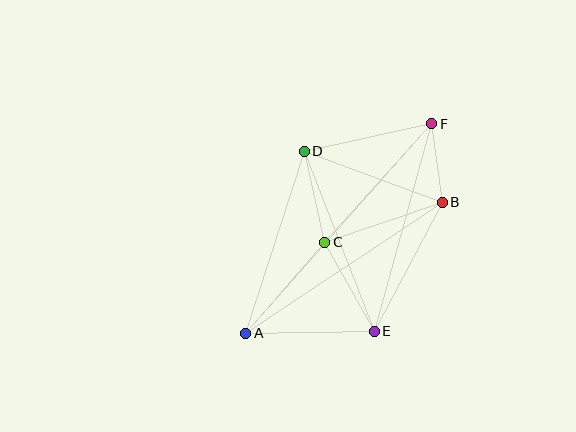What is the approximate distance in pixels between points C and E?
The distance between C and E is approximately 102 pixels.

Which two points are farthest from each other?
Points A and F are farthest from each other.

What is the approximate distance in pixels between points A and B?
The distance between A and B is approximately 236 pixels.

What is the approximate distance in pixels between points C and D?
The distance between C and D is approximately 93 pixels.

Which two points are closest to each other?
Points B and F are closest to each other.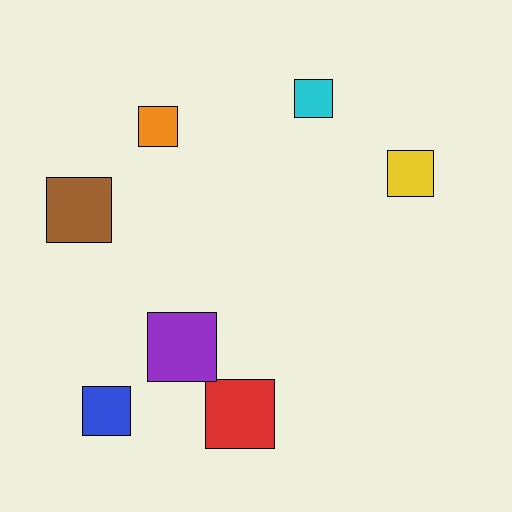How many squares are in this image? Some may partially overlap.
There are 7 squares.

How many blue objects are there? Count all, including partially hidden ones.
There is 1 blue object.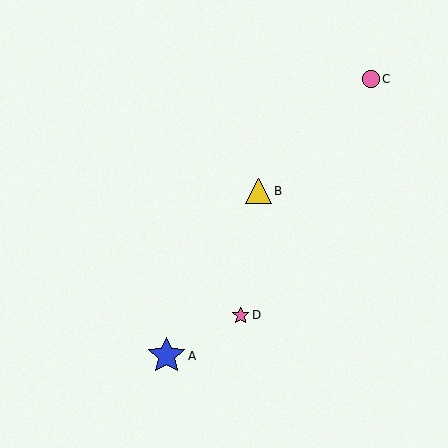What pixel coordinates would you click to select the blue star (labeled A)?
Click at (166, 356) to select the blue star A.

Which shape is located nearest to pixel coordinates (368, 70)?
The pink circle (labeled C) at (371, 79) is nearest to that location.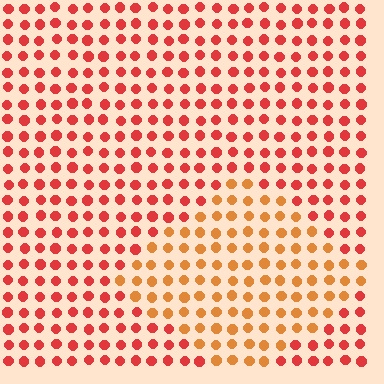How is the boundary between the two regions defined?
The boundary is defined purely by a slight shift in hue (about 30 degrees). Spacing, size, and orientation are identical on both sides.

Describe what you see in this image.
The image is filled with small red elements in a uniform arrangement. A diamond-shaped region is visible where the elements are tinted to a slightly different hue, forming a subtle color boundary.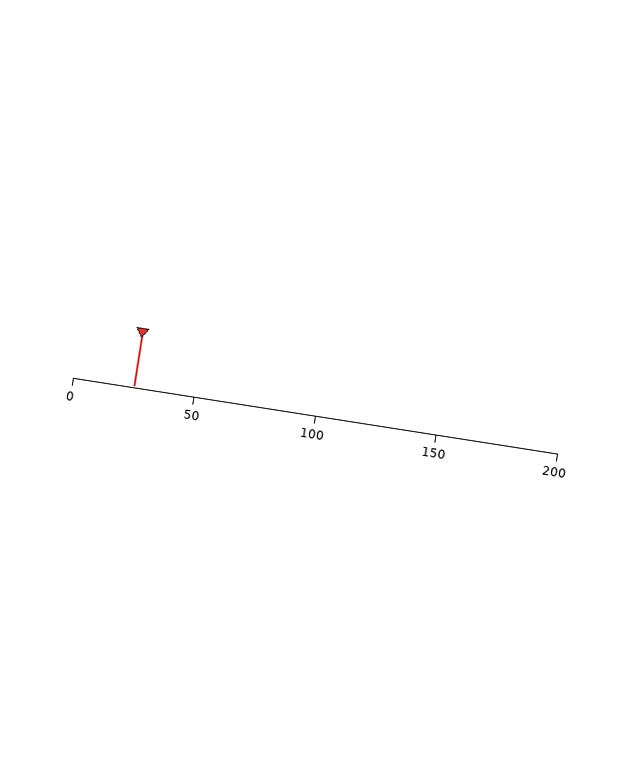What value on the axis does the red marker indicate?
The marker indicates approximately 25.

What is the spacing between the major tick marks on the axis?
The major ticks are spaced 50 apart.